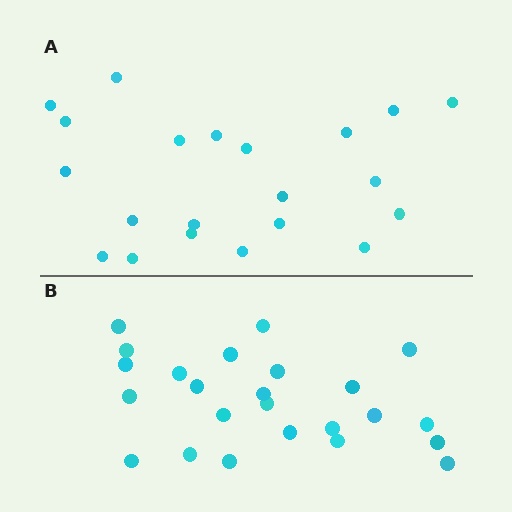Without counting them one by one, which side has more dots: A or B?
Region B (the bottom region) has more dots.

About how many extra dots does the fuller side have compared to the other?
Region B has just a few more — roughly 2 or 3 more dots than region A.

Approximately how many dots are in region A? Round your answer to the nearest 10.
About 20 dots. (The exact count is 21, which rounds to 20.)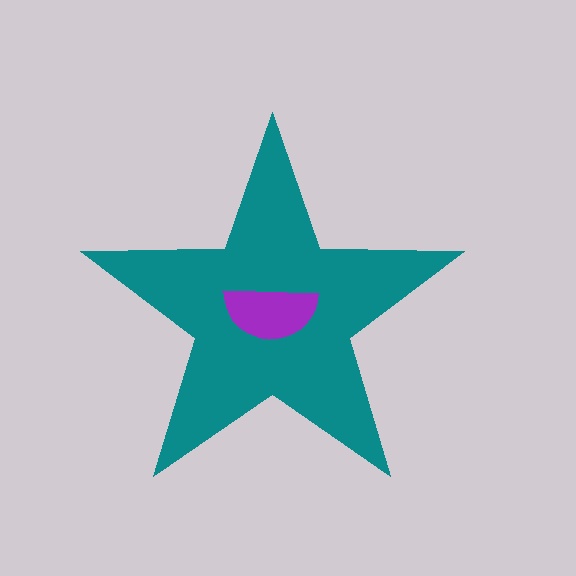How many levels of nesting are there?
2.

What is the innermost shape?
The purple semicircle.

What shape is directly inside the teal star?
The purple semicircle.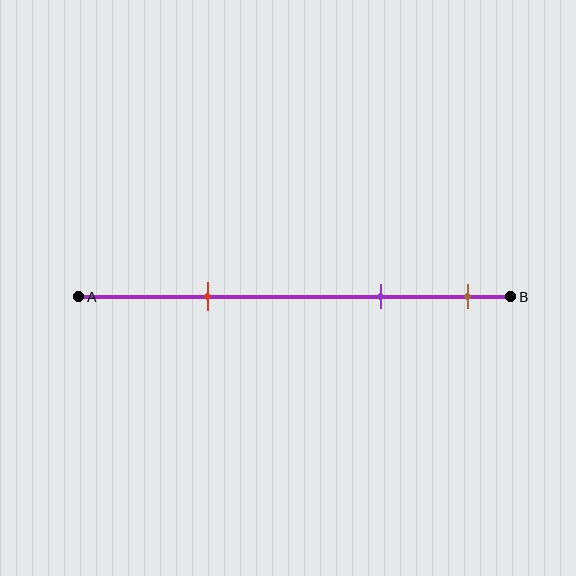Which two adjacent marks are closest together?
The purple and brown marks are the closest adjacent pair.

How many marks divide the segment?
There are 3 marks dividing the segment.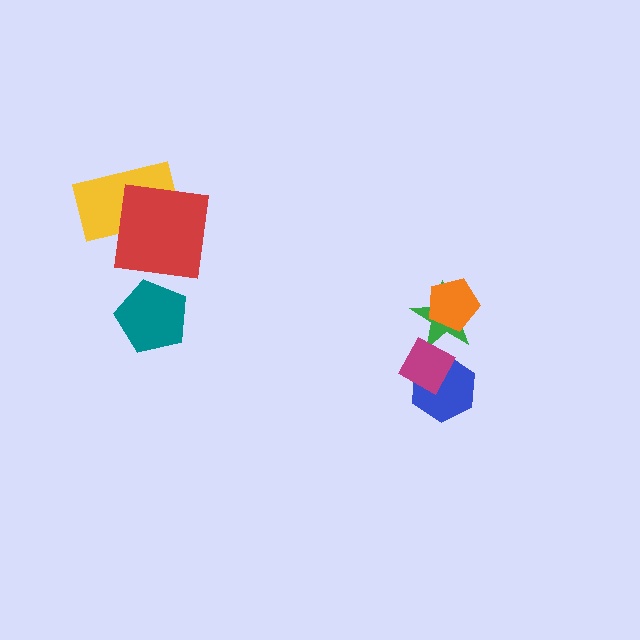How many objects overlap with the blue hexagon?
1 object overlaps with the blue hexagon.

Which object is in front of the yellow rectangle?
The red square is in front of the yellow rectangle.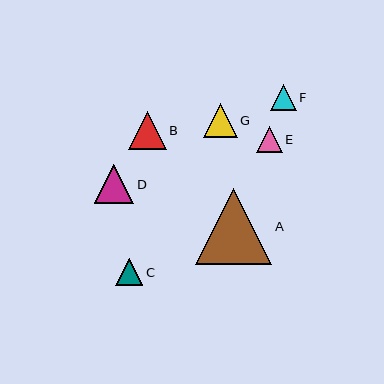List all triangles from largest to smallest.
From largest to smallest: A, D, B, G, C, F, E.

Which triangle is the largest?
Triangle A is the largest with a size of approximately 76 pixels.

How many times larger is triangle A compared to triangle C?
Triangle A is approximately 2.8 times the size of triangle C.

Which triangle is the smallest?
Triangle E is the smallest with a size of approximately 26 pixels.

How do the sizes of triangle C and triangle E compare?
Triangle C and triangle E are approximately the same size.